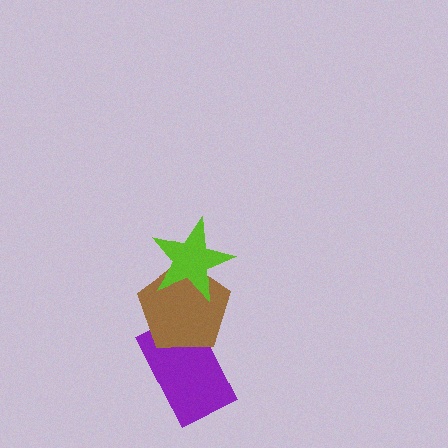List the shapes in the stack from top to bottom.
From top to bottom: the lime star, the brown pentagon, the purple rectangle.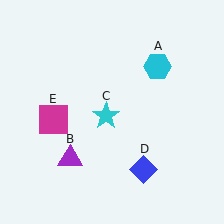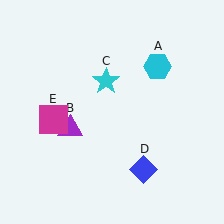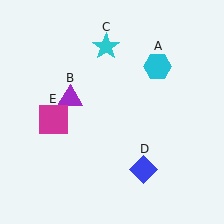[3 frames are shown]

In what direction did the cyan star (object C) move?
The cyan star (object C) moved up.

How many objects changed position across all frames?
2 objects changed position: purple triangle (object B), cyan star (object C).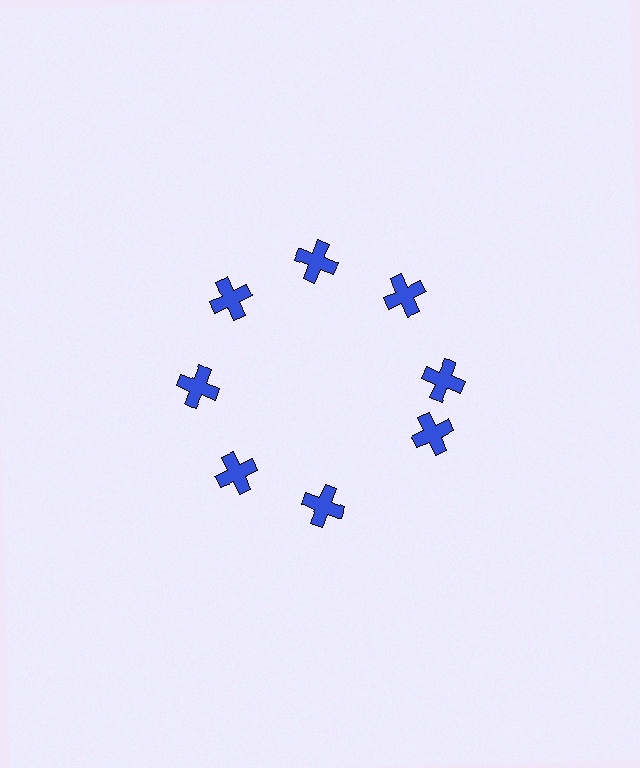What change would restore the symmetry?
The symmetry would be restored by rotating it back into even spacing with its neighbors so that all 8 crosses sit at equal angles and equal distance from the center.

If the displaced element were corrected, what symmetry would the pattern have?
It would have 8-fold rotational symmetry — the pattern would map onto itself every 45 degrees.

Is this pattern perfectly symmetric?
No. The 8 blue crosses are arranged in a ring, but one element near the 4 o'clock position is rotated out of alignment along the ring, breaking the 8-fold rotational symmetry.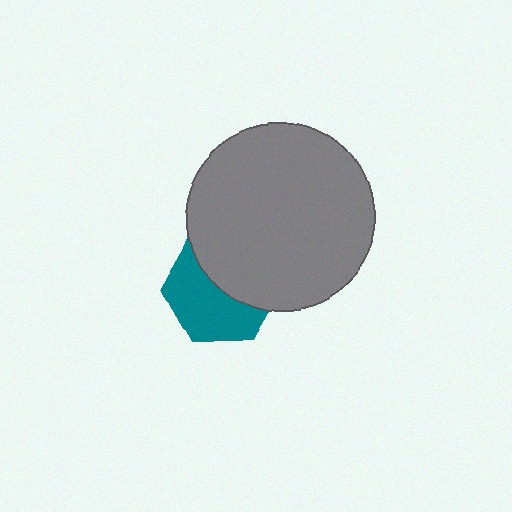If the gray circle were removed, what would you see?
You would see the complete teal hexagon.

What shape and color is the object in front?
The object in front is a gray circle.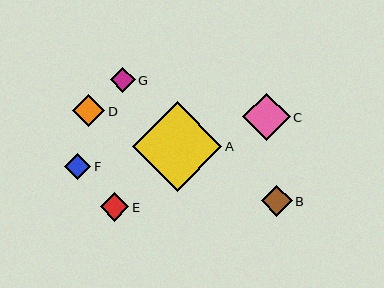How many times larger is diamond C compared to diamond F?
Diamond C is approximately 1.8 times the size of diamond F.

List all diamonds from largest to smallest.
From largest to smallest: A, C, D, B, E, F, G.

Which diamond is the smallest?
Diamond G is the smallest with a size of approximately 25 pixels.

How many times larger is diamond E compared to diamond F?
Diamond E is approximately 1.1 times the size of diamond F.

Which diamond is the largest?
Diamond A is the largest with a size of approximately 90 pixels.